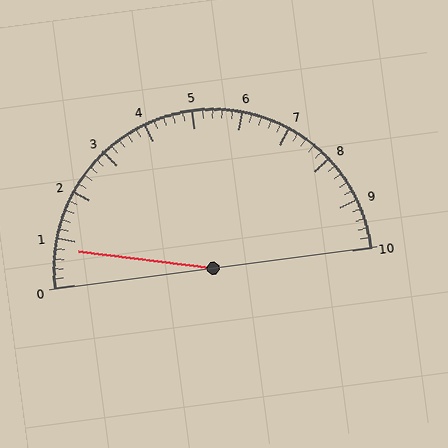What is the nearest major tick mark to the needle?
The nearest major tick mark is 1.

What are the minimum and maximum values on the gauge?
The gauge ranges from 0 to 10.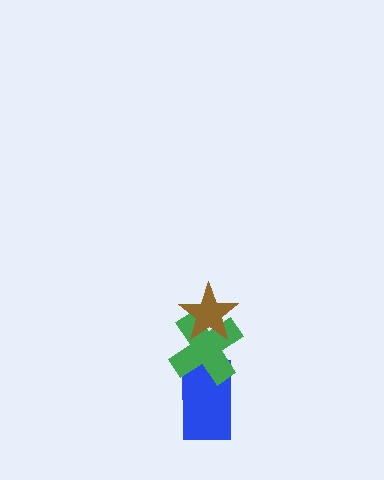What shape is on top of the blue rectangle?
The green cross is on top of the blue rectangle.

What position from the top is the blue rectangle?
The blue rectangle is 3rd from the top.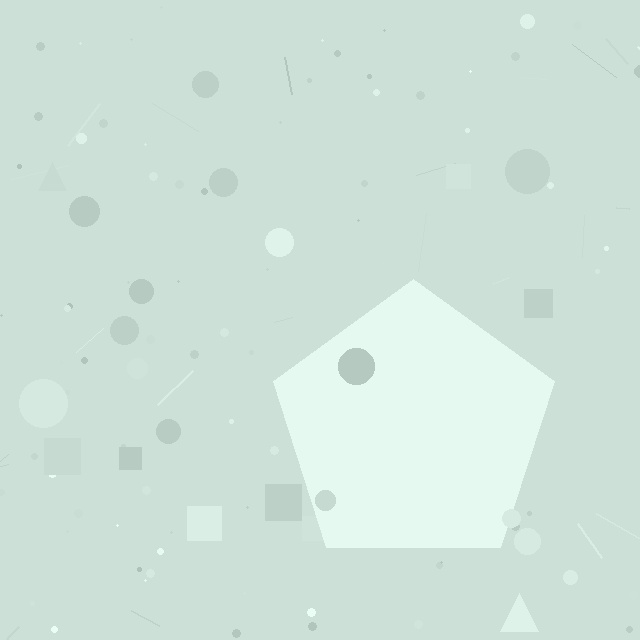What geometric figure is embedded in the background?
A pentagon is embedded in the background.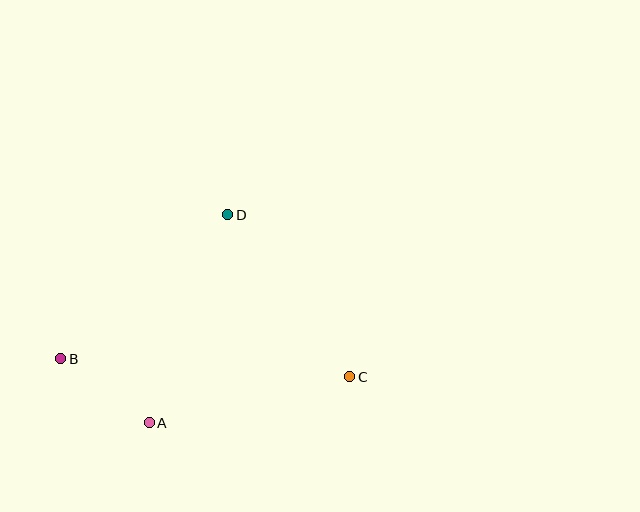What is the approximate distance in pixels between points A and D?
The distance between A and D is approximately 222 pixels.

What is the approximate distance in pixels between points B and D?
The distance between B and D is approximately 220 pixels.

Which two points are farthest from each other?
Points B and C are farthest from each other.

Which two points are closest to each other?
Points A and B are closest to each other.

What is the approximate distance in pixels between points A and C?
The distance between A and C is approximately 206 pixels.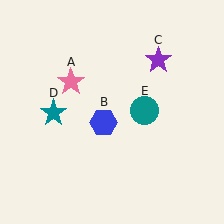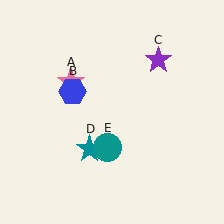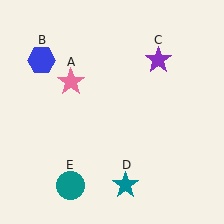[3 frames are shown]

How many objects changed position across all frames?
3 objects changed position: blue hexagon (object B), teal star (object D), teal circle (object E).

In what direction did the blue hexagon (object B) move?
The blue hexagon (object B) moved up and to the left.